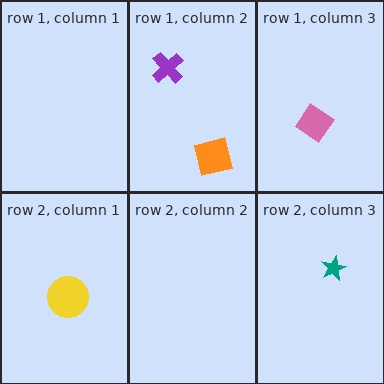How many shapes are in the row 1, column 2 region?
2.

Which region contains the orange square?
The row 1, column 2 region.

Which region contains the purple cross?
The row 1, column 2 region.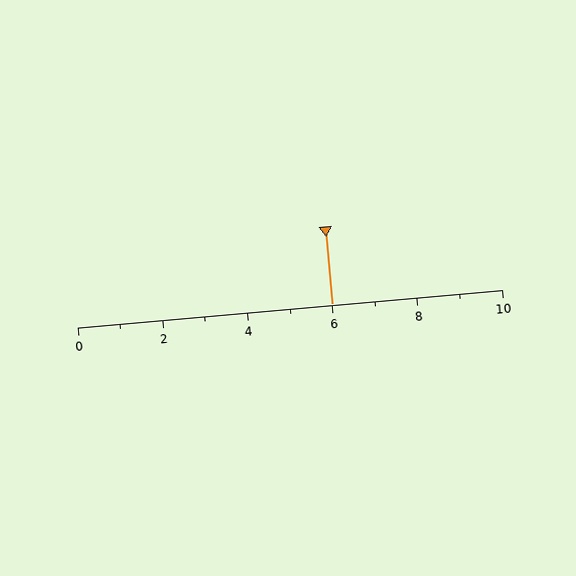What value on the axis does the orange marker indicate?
The marker indicates approximately 6.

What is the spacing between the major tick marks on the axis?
The major ticks are spaced 2 apart.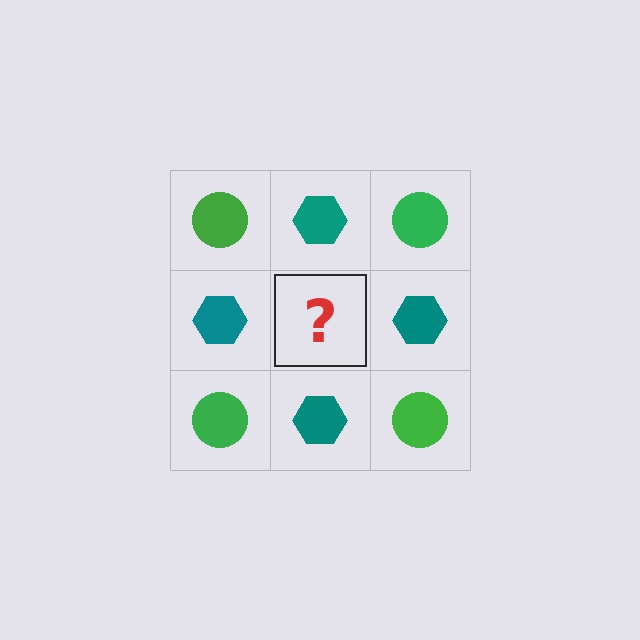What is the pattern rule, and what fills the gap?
The rule is that it alternates green circle and teal hexagon in a checkerboard pattern. The gap should be filled with a green circle.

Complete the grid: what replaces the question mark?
The question mark should be replaced with a green circle.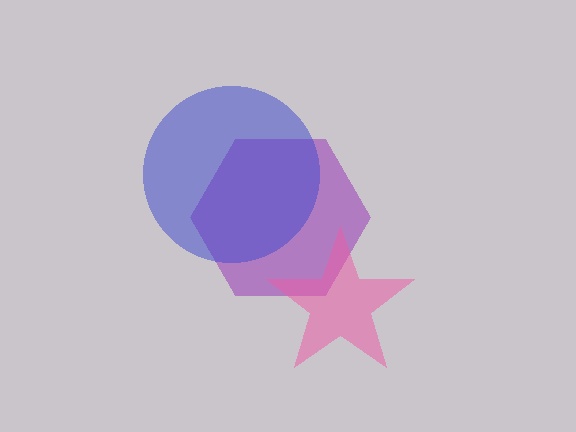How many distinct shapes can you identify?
There are 3 distinct shapes: a purple hexagon, a pink star, a blue circle.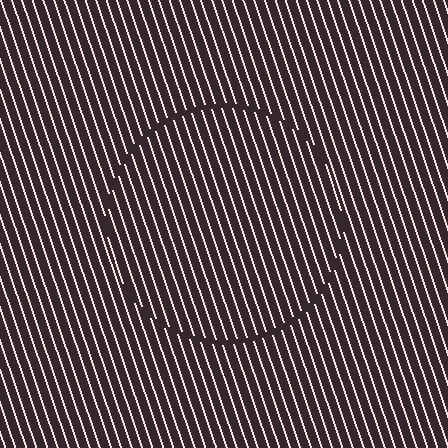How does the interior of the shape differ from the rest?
The interior of the shape contains the same grating, shifted by half a period — the contour is defined by the phase discontinuity where line-ends from the inner and outer gratings abut.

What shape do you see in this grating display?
An illusory circle. The interior of the shape contains the same grating, shifted by half a period — the contour is defined by the phase discontinuity where line-ends from the inner and outer gratings abut.